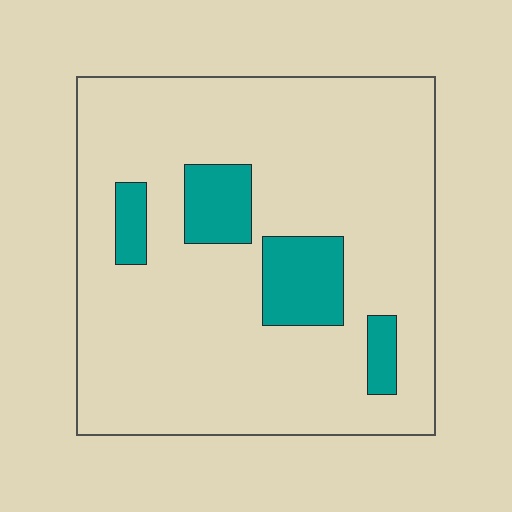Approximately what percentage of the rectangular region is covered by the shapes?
Approximately 15%.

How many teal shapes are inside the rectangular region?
4.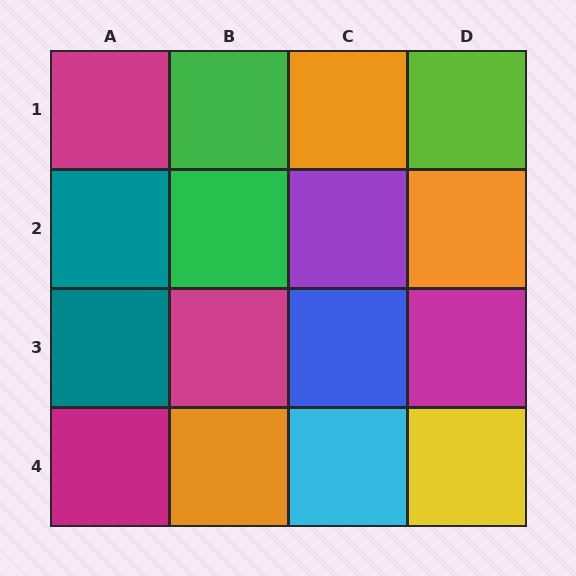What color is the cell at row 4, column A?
Magenta.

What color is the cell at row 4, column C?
Cyan.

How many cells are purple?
1 cell is purple.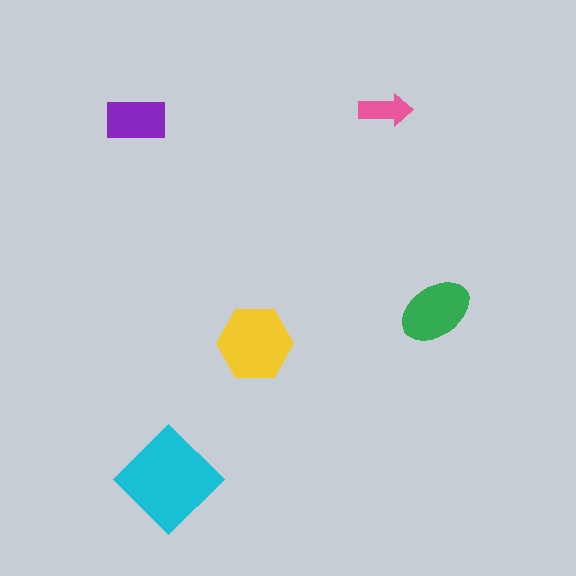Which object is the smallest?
The pink arrow.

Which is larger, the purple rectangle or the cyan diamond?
The cyan diamond.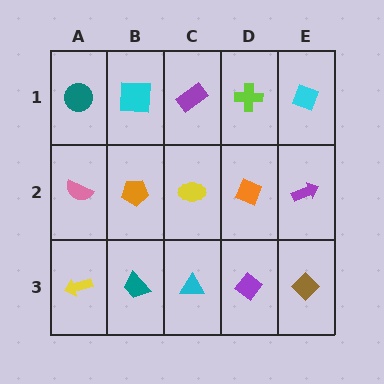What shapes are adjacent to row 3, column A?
A pink semicircle (row 2, column A), a teal trapezoid (row 3, column B).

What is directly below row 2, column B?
A teal trapezoid.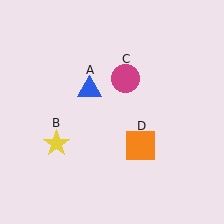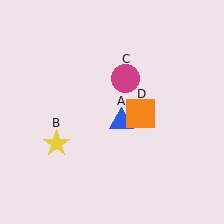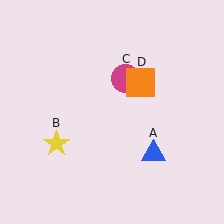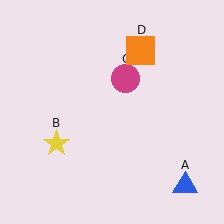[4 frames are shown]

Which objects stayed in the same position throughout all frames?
Yellow star (object B) and magenta circle (object C) remained stationary.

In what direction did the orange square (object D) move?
The orange square (object D) moved up.